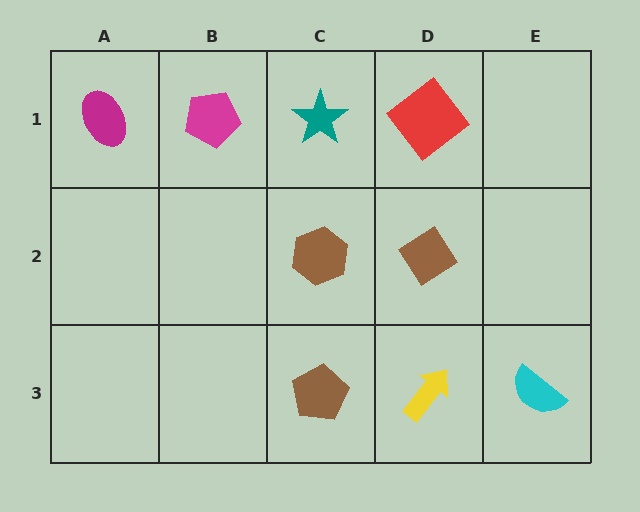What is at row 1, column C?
A teal star.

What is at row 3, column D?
A yellow arrow.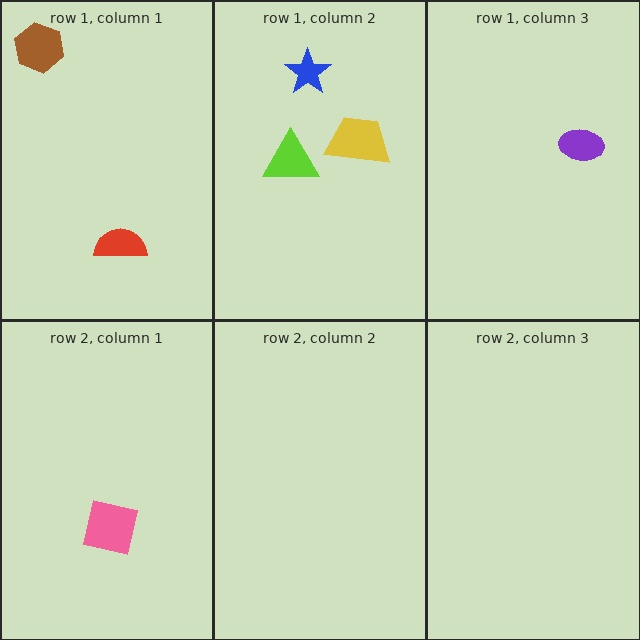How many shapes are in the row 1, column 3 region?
1.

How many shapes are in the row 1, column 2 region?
3.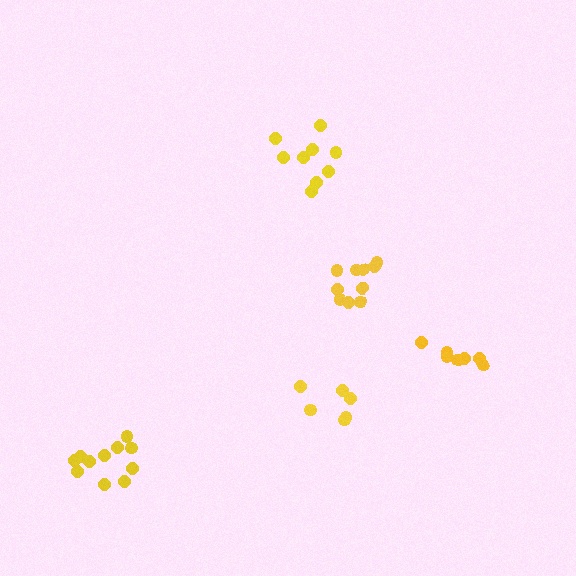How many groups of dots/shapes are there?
There are 5 groups.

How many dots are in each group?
Group 1: 6 dots, Group 2: 11 dots, Group 3: 9 dots, Group 4: 7 dots, Group 5: 10 dots (43 total).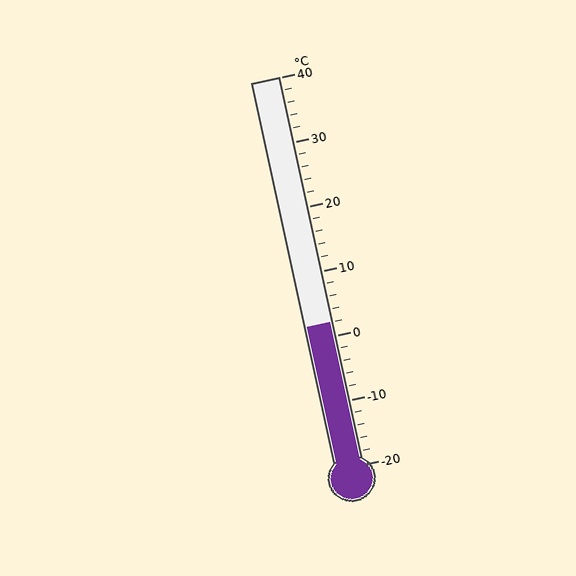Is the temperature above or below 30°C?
The temperature is below 30°C.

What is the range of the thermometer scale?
The thermometer scale ranges from -20°C to 40°C.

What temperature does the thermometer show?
The thermometer shows approximately 2°C.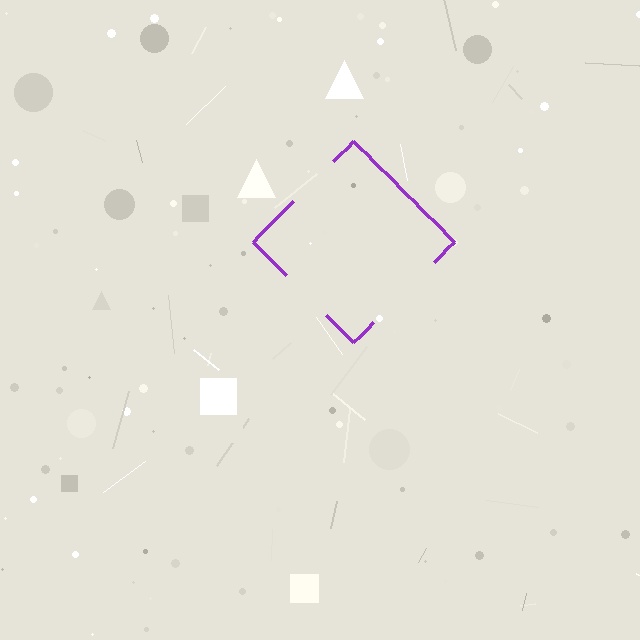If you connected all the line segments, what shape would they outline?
They would outline a diamond.